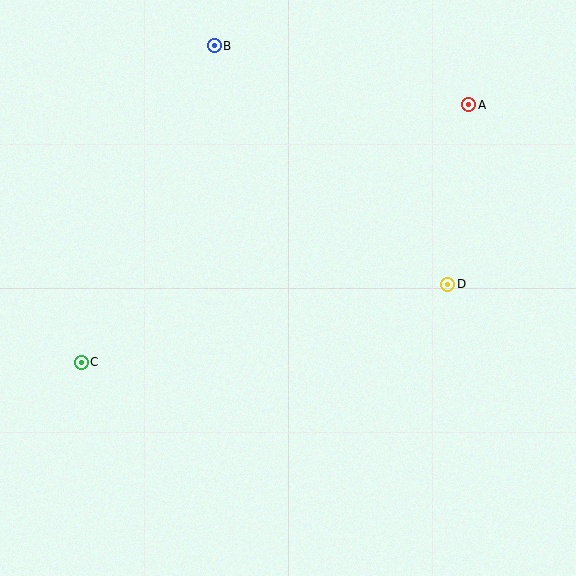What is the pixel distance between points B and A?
The distance between B and A is 261 pixels.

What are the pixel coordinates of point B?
Point B is at (214, 46).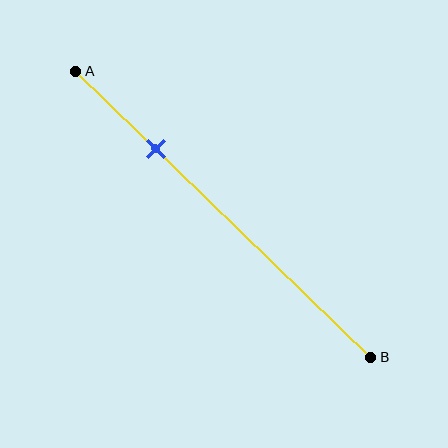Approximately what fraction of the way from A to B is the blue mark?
The blue mark is approximately 25% of the way from A to B.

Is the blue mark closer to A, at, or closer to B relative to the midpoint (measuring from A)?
The blue mark is closer to point A than the midpoint of segment AB.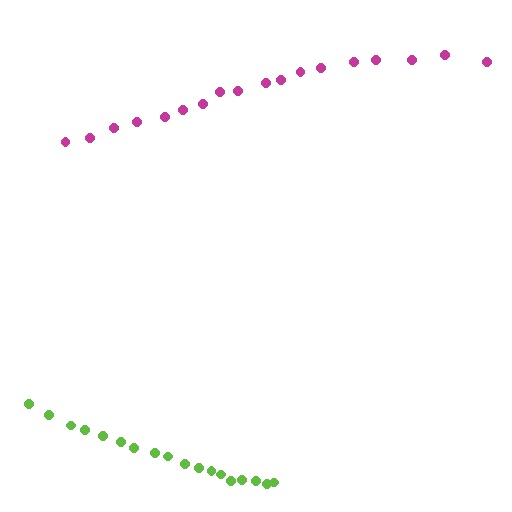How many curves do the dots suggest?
There are 2 distinct paths.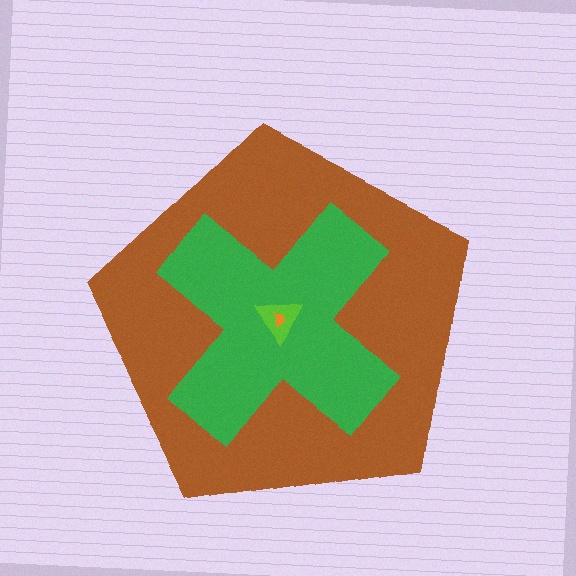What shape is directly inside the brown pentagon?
The green cross.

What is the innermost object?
The orange trapezoid.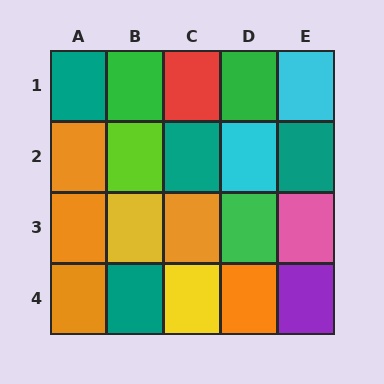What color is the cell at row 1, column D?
Green.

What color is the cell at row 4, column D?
Orange.